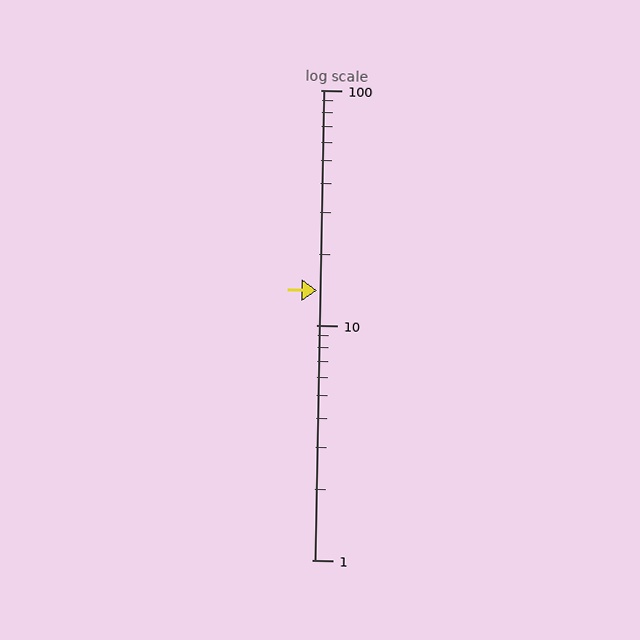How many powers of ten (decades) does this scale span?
The scale spans 2 decades, from 1 to 100.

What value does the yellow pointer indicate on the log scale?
The pointer indicates approximately 14.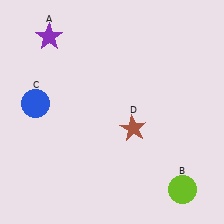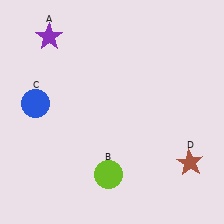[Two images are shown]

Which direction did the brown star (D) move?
The brown star (D) moved right.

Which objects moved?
The objects that moved are: the lime circle (B), the brown star (D).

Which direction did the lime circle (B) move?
The lime circle (B) moved left.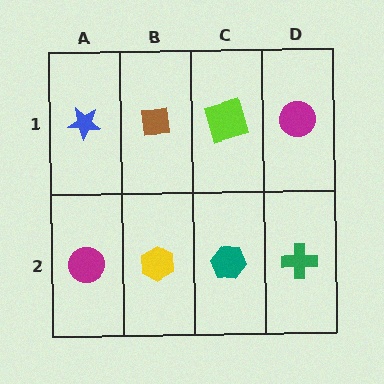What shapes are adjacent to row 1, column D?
A green cross (row 2, column D), a lime square (row 1, column C).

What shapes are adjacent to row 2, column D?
A magenta circle (row 1, column D), a teal hexagon (row 2, column C).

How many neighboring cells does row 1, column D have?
2.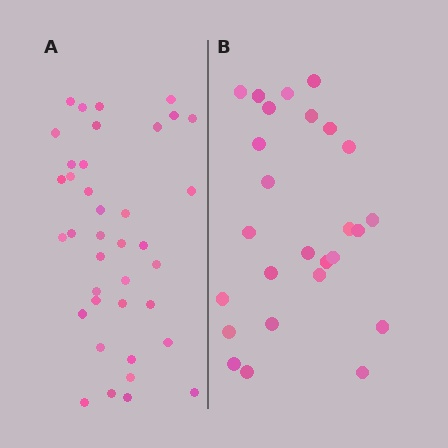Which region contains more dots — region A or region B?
Region A (the left region) has more dots.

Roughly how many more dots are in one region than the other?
Region A has roughly 12 or so more dots than region B.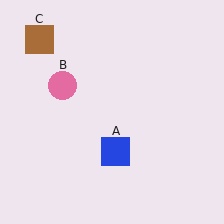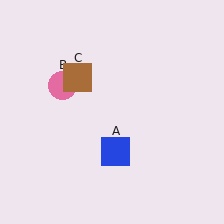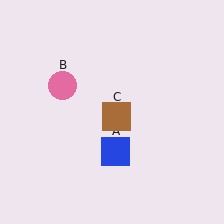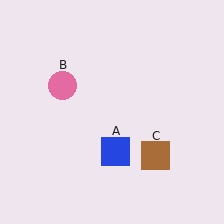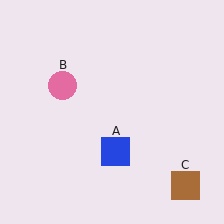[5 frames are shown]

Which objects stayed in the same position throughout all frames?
Blue square (object A) and pink circle (object B) remained stationary.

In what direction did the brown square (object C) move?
The brown square (object C) moved down and to the right.